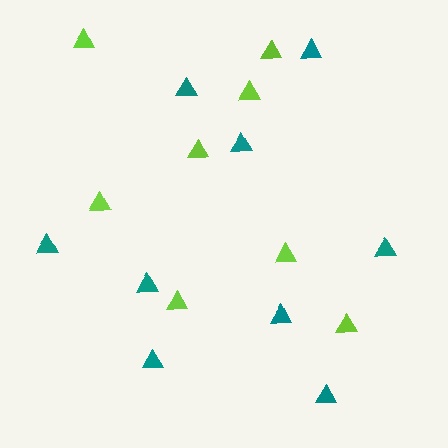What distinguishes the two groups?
There are 2 groups: one group of lime triangles (8) and one group of teal triangles (9).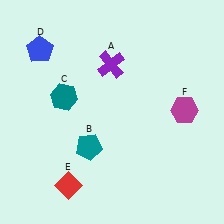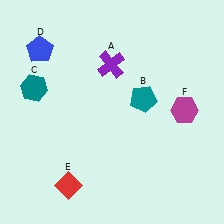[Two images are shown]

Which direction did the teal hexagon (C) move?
The teal hexagon (C) moved left.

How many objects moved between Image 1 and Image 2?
2 objects moved between the two images.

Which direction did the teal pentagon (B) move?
The teal pentagon (B) moved right.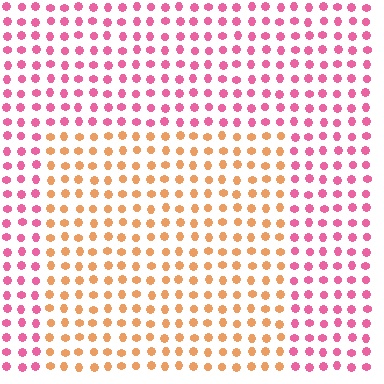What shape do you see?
I see a rectangle.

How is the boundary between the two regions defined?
The boundary is defined purely by a slight shift in hue (about 54 degrees). Spacing, size, and orientation are identical on both sides.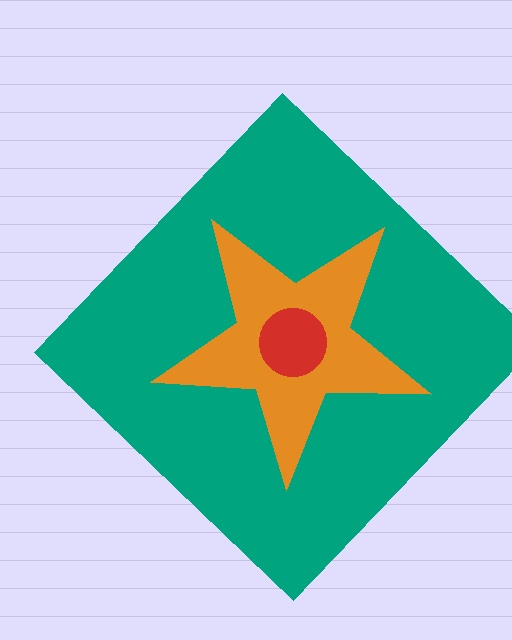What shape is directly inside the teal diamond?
The orange star.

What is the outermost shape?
The teal diamond.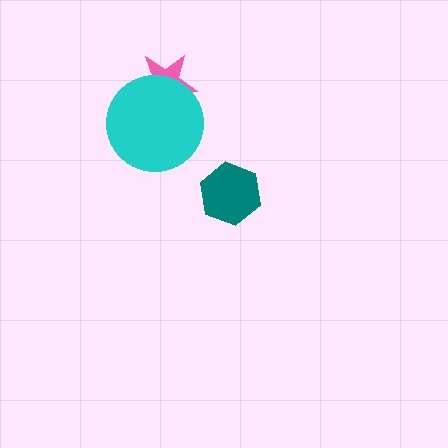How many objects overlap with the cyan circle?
1 object overlaps with the cyan circle.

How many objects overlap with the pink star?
1 object overlaps with the pink star.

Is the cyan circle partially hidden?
No, no other shape covers it.